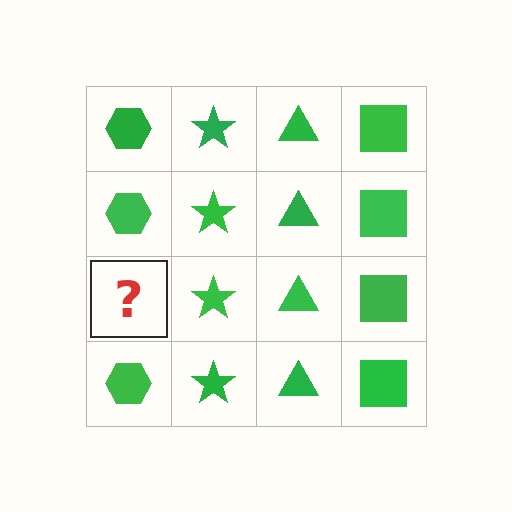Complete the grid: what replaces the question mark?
The question mark should be replaced with a green hexagon.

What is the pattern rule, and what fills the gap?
The rule is that each column has a consistent shape. The gap should be filled with a green hexagon.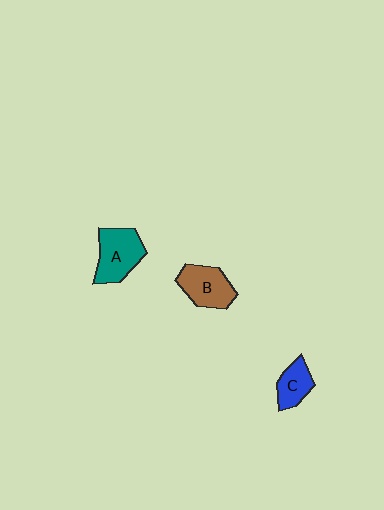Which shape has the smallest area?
Shape C (blue).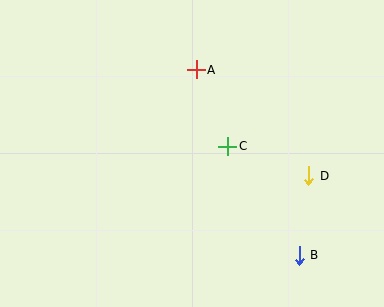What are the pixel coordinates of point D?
Point D is at (309, 176).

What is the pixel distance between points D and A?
The distance between D and A is 155 pixels.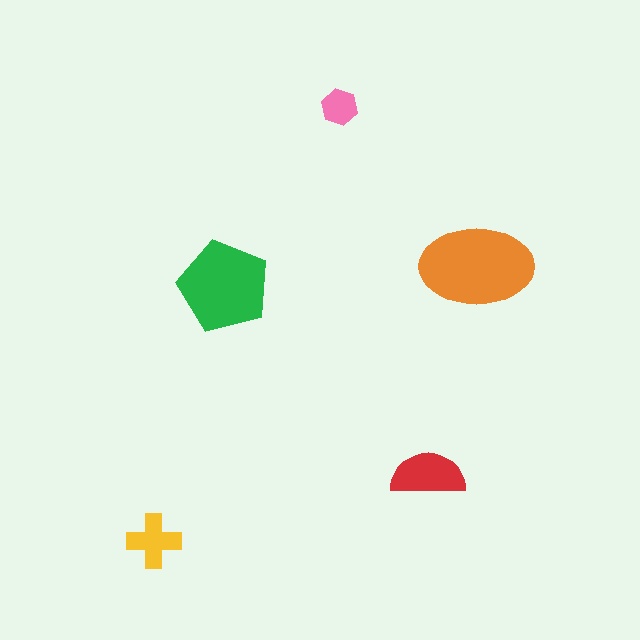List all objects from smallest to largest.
The pink hexagon, the yellow cross, the red semicircle, the green pentagon, the orange ellipse.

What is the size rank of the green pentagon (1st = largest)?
2nd.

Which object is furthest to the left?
The yellow cross is leftmost.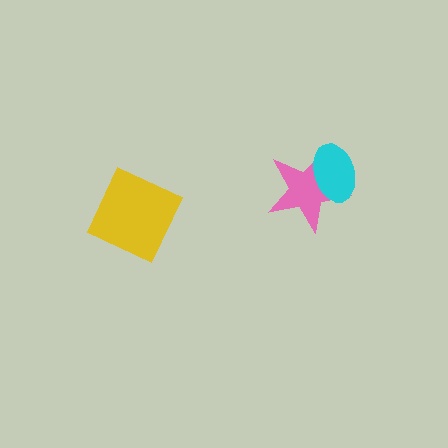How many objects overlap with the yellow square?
0 objects overlap with the yellow square.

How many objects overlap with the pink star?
1 object overlaps with the pink star.